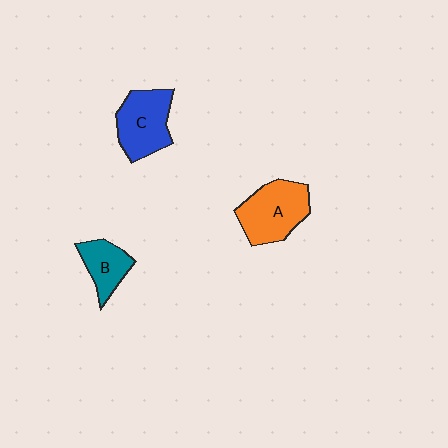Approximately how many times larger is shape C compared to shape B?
Approximately 1.5 times.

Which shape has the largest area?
Shape A (orange).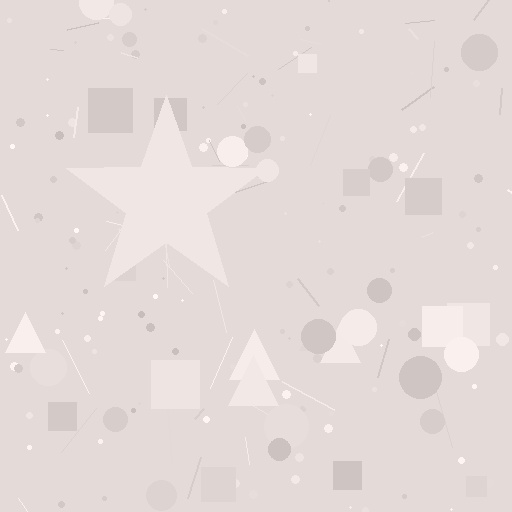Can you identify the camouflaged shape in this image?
The camouflaged shape is a star.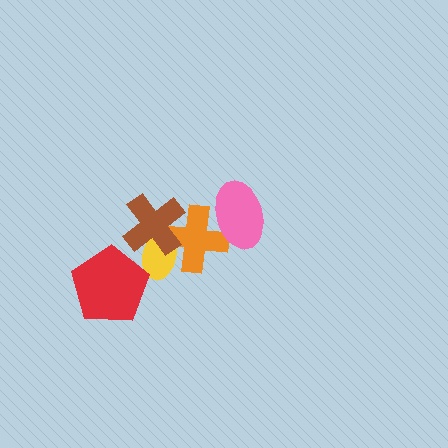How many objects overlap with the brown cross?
2 objects overlap with the brown cross.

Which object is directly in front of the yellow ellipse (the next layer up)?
The orange cross is directly in front of the yellow ellipse.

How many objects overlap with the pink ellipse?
1 object overlaps with the pink ellipse.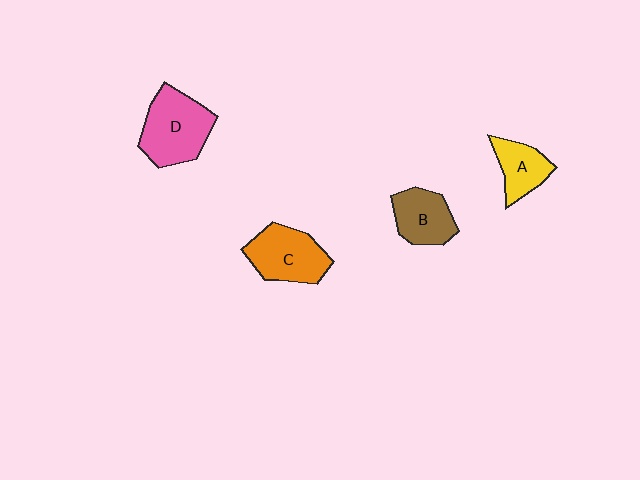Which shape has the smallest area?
Shape A (yellow).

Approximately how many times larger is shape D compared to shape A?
Approximately 1.7 times.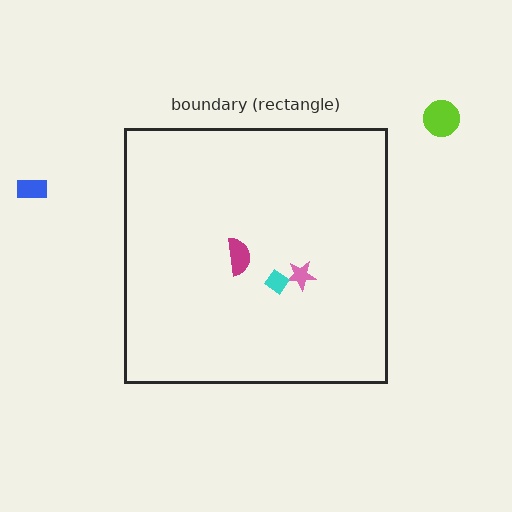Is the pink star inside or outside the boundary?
Inside.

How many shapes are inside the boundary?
3 inside, 2 outside.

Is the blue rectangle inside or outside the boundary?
Outside.